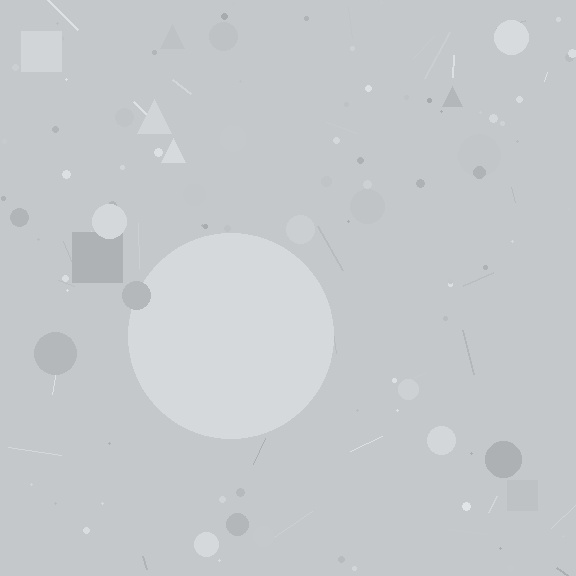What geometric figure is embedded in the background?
A circle is embedded in the background.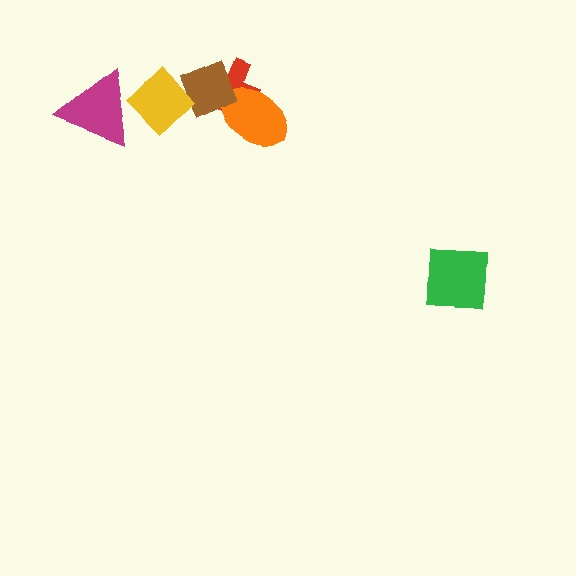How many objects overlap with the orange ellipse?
2 objects overlap with the orange ellipse.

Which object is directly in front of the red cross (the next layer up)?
The orange ellipse is directly in front of the red cross.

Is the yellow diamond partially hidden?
No, no other shape covers it.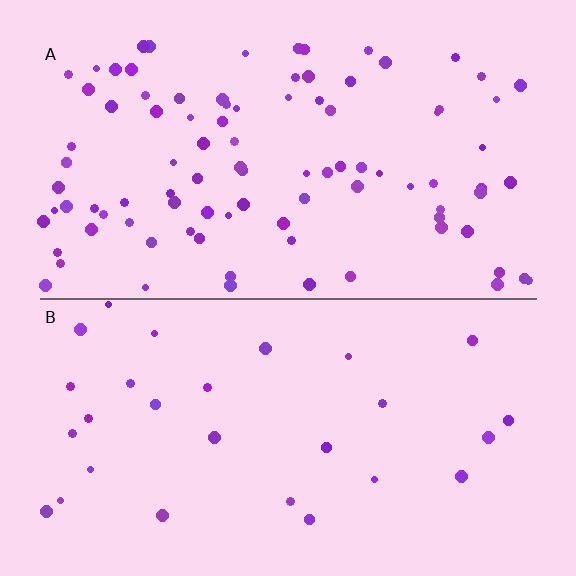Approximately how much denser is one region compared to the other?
Approximately 3.3× — region A over region B.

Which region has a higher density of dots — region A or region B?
A (the top).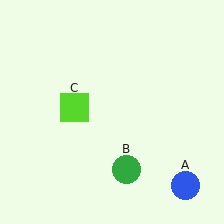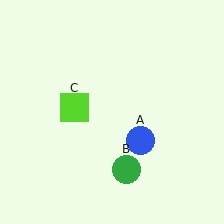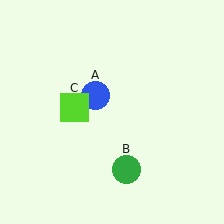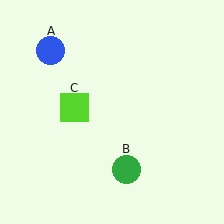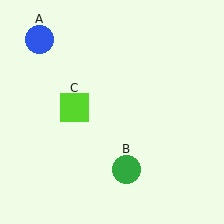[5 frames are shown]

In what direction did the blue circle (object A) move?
The blue circle (object A) moved up and to the left.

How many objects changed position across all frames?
1 object changed position: blue circle (object A).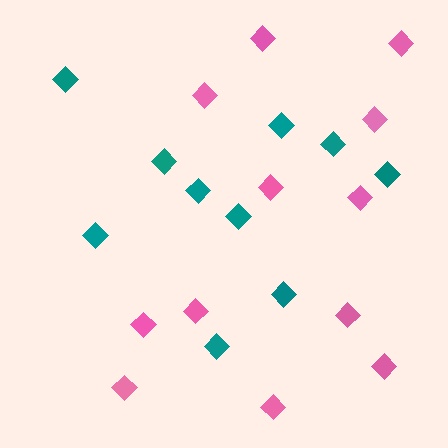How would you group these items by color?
There are 2 groups: one group of teal diamonds (10) and one group of pink diamonds (12).